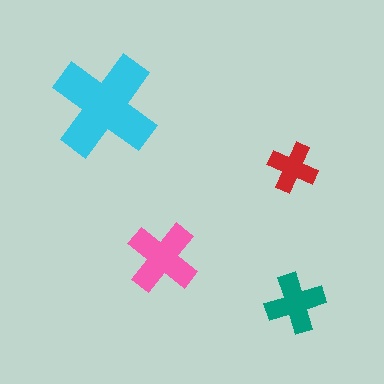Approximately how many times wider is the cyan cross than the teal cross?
About 2 times wider.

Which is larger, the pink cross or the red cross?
The pink one.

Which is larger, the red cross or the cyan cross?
The cyan one.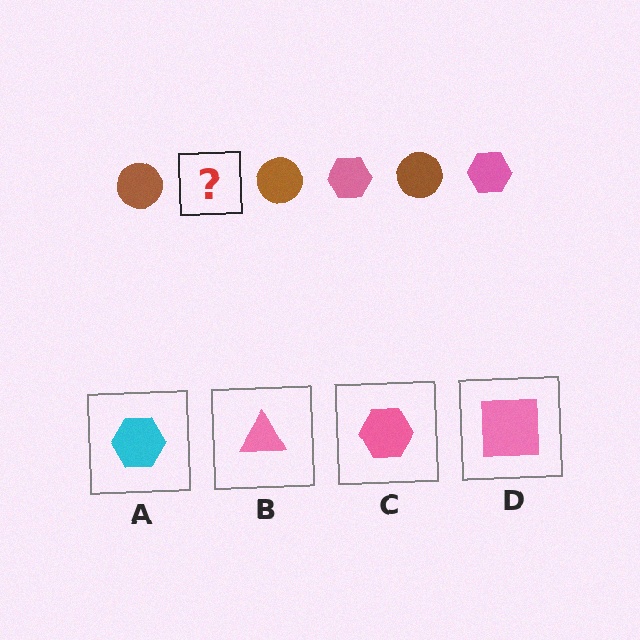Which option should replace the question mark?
Option C.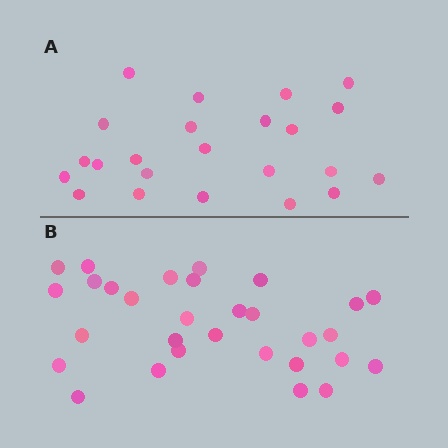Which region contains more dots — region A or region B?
Region B (the bottom region) has more dots.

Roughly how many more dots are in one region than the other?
Region B has roughly 8 or so more dots than region A.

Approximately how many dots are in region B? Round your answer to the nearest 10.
About 30 dots.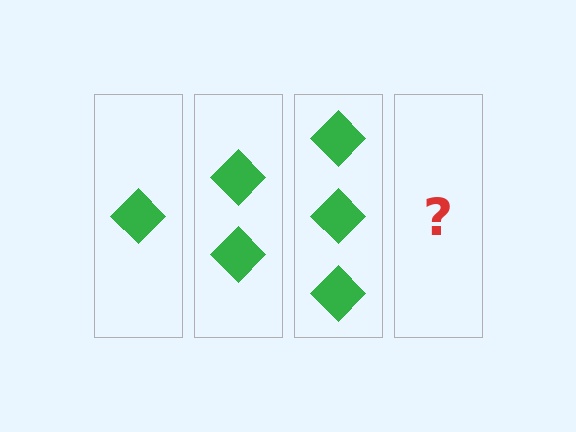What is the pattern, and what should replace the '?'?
The pattern is that each step adds one more diamond. The '?' should be 4 diamonds.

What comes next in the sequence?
The next element should be 4 diamonds.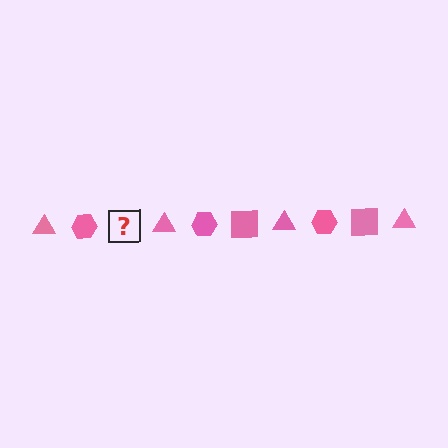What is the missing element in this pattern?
The missing element is a pink square.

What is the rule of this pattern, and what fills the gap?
The rule is that the pattern cycles through triangle, hexagon, square shapes in pink. The gap should be filled with a pink square.